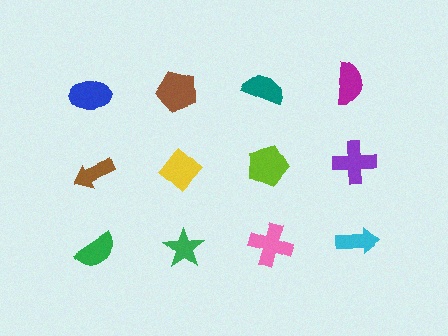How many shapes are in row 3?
4 shapes.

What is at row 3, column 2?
A green star.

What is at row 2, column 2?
A yellow diamond.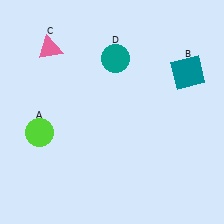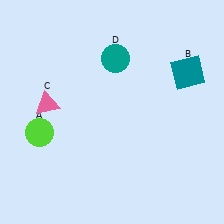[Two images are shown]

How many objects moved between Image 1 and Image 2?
1 object moved between the two images.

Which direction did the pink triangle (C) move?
The pink triangle (C) moved down.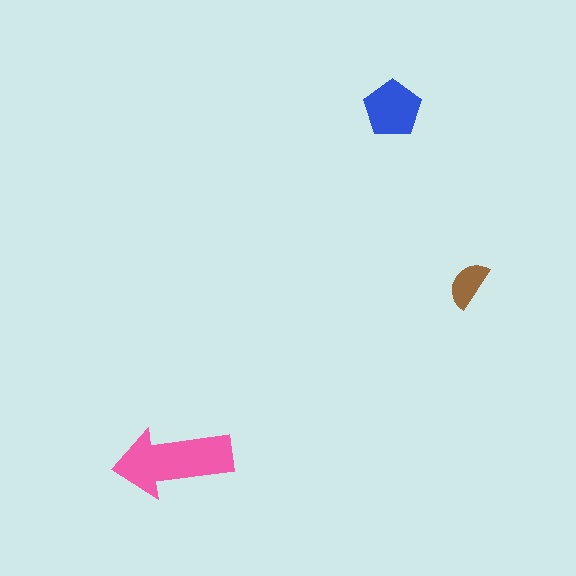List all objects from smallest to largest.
The brown semicircle, the blue pentagon, the pink arrow.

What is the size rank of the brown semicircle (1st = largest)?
3rd.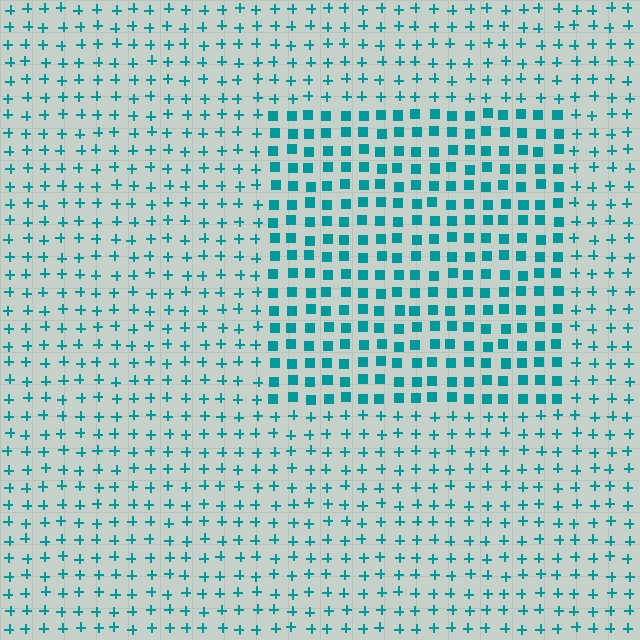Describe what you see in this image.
The image is filled with small teal elements arranged in a uniform grid. A rectangle-shaped region contains squares, while the surrounding area contains plus signs. The boundary is defined purely by the change in element shape.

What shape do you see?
I see a rectangle.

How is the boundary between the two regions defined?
The boundary is defined by a change in element shape: squares inside vs. plus signs outside. All elements share the same color and spacing.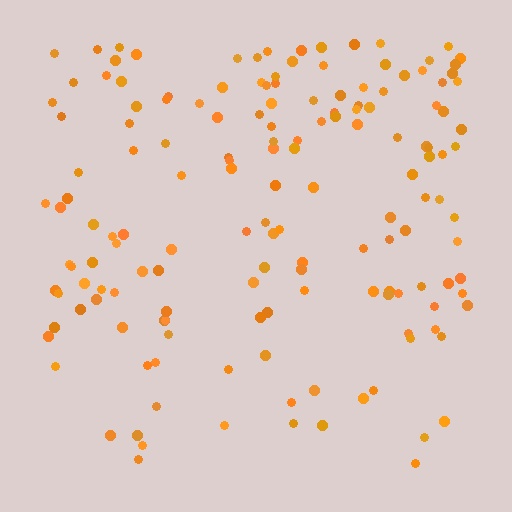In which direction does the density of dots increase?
From bottom to top, with the top side densest.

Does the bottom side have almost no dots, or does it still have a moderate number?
Still a moderate number, just noticeably fewer than the top.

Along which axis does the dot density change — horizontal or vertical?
Vertical.